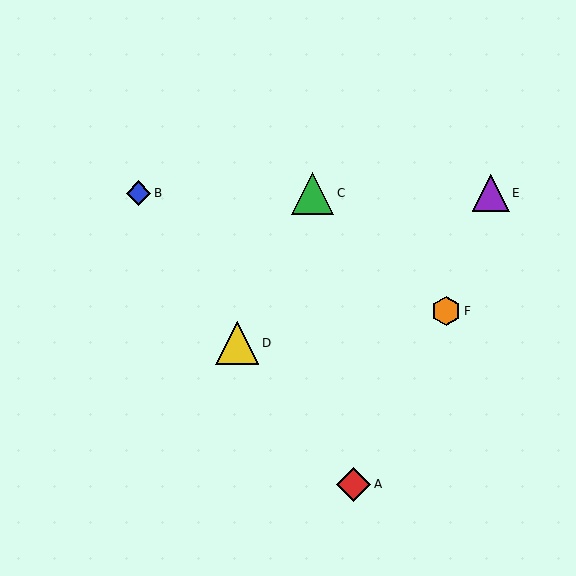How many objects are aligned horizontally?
3 objects (B, C, E) are aligned horizontally.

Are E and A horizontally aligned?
No, E is at y≈193 and A is at y≈484.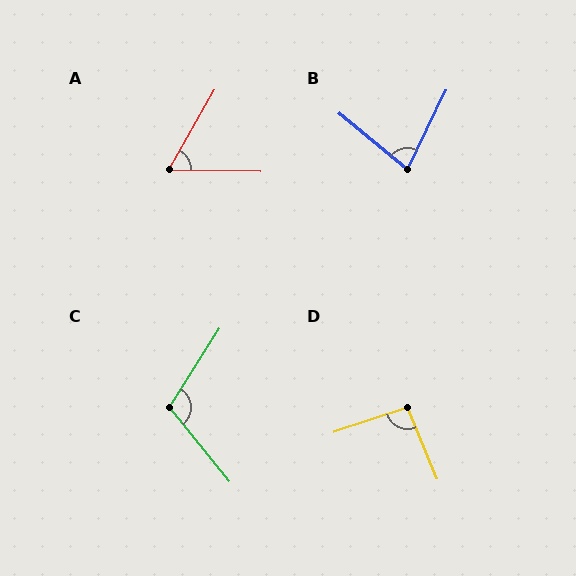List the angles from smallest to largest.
A (61°), B (76°), D (95°), C (108°).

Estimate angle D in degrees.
Approximately 95 degrees.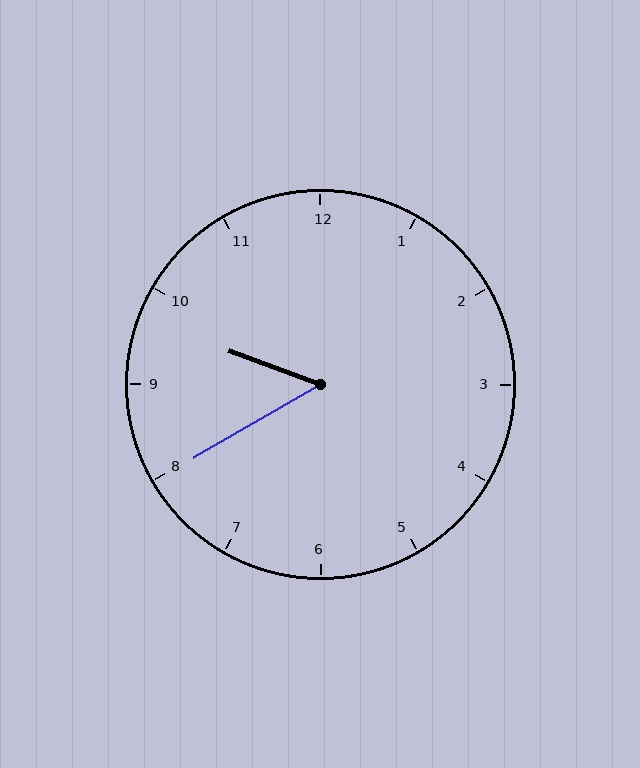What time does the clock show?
9:40.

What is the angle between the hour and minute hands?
Approximately 50 degrees.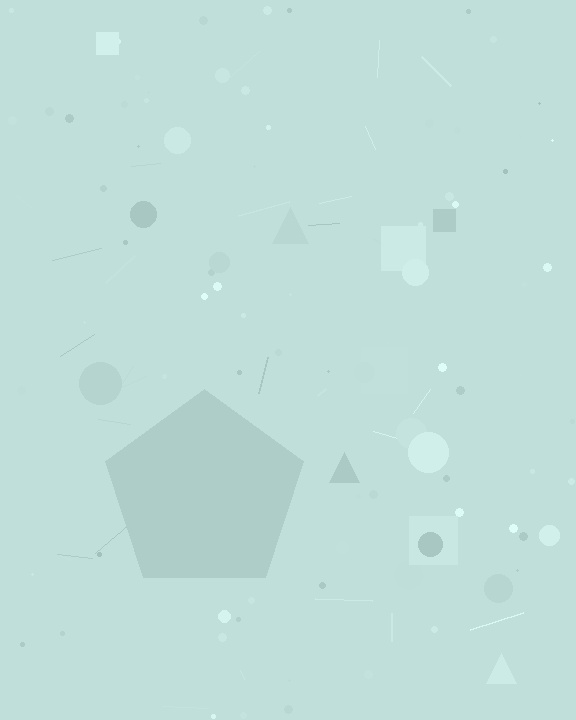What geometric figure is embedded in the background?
A pentagon is embedded in the background.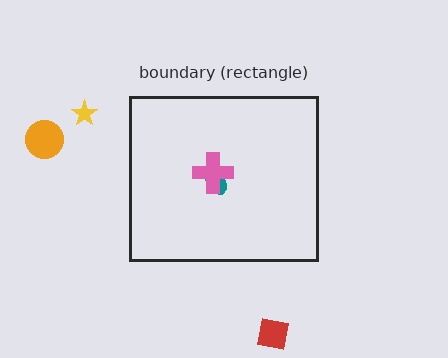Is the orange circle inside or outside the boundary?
Outside.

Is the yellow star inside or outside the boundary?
Outside.